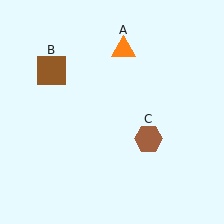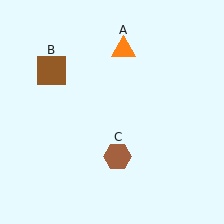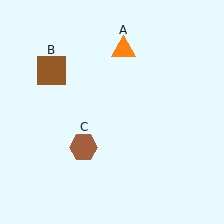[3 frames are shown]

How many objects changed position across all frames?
1 object changed position: brown hexagon (object C).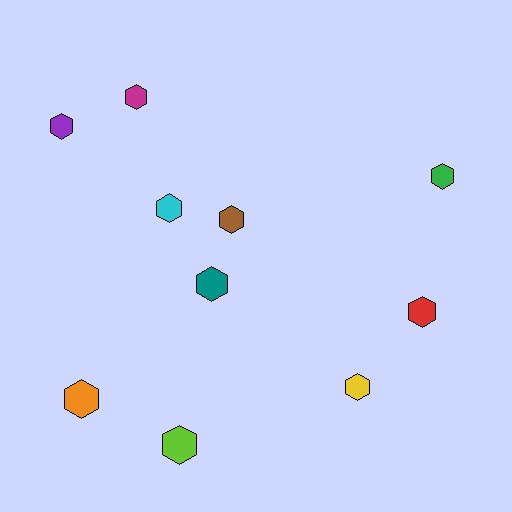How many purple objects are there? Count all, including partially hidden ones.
There is 1 purple object.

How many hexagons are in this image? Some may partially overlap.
There are 10 hexagons.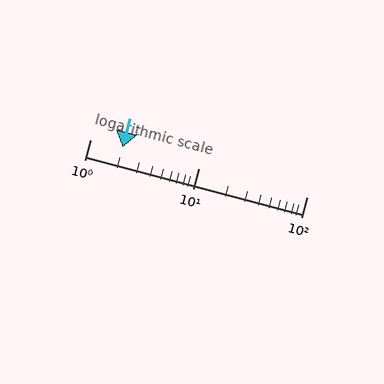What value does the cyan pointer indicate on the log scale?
The pointer indicates approximately 2.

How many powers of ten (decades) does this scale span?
The scale spans 2 decades, from 1 to 100.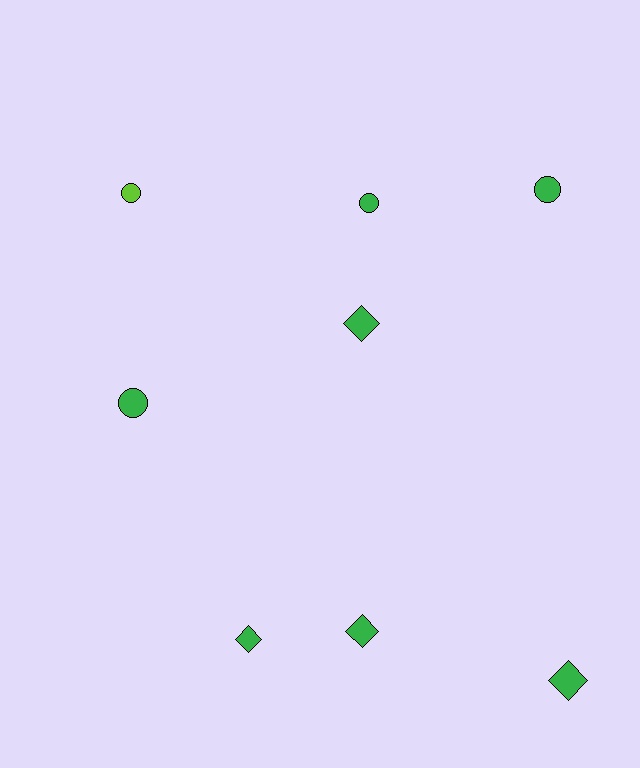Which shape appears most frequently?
Diamond, with 4 objects.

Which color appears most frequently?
Green, with 7 objects.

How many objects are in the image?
There are 8 objects.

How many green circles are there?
There are 3 green circles.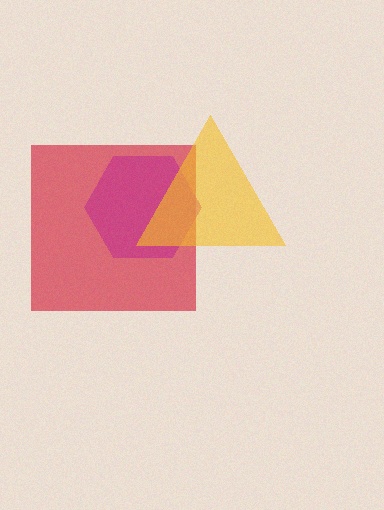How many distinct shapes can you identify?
There are 3 distinct shapes: a red square, a magenta hexagon, a yellow triangle.